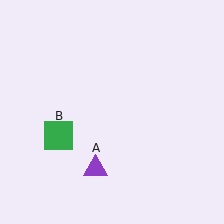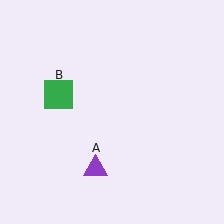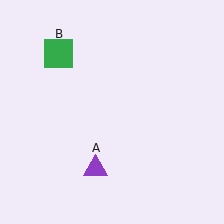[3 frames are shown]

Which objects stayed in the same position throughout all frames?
Purple triangle (object A) remained stationary.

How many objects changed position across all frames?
1 object changed position: green square (object B).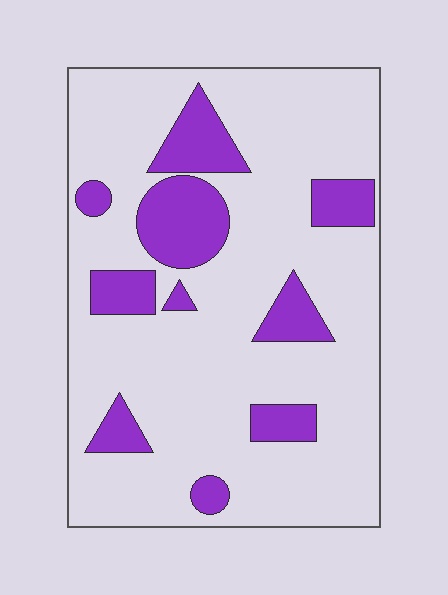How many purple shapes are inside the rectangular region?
10.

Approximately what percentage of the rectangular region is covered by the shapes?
Approximately 20%.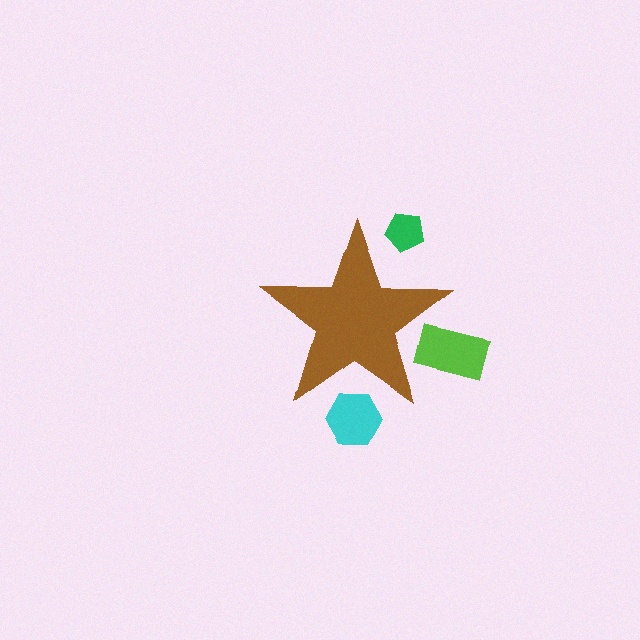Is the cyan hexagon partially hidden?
Yes, the cyan hexagon is partially hidden behind the brown star.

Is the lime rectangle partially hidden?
Yes, the lime rectangle is partially hidden behind the brown star.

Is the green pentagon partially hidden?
Yes, the green pentagon is partially hidden behind the brown star.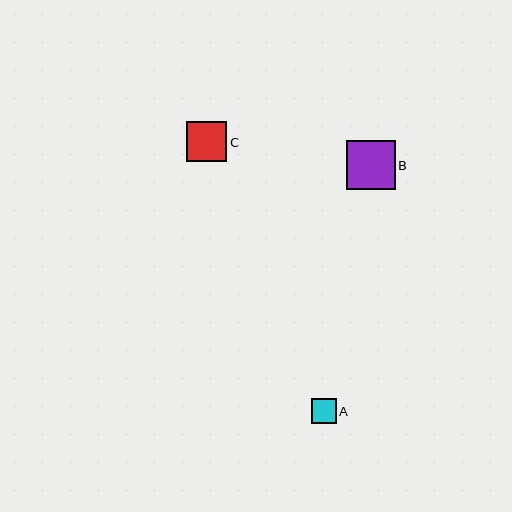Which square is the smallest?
Square A is the smallest with a size of approximately 25 pixels.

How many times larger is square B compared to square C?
Square B is approximately 1.2 times the size of square C.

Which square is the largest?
Square B is the largest with a size of approximately 49 pixels.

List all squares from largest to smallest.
From largest to smallest: B, C, A.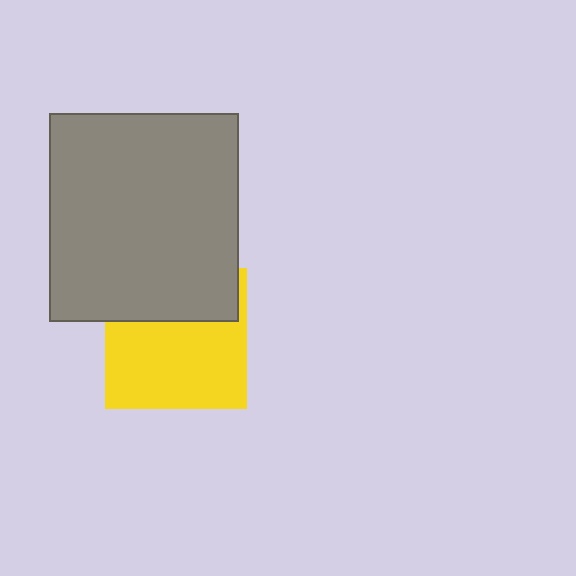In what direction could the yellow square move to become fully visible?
The yellow square could move down. That would shift it out from behind the gray rectangle entirely.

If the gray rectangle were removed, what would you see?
You would see the complete yellow square.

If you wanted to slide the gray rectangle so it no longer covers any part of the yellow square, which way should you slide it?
Slide it up — that is the most direct way to separate the two shapes.